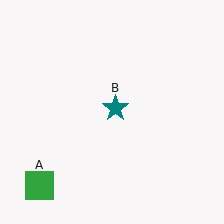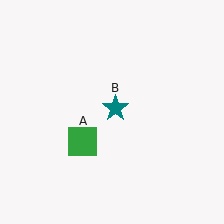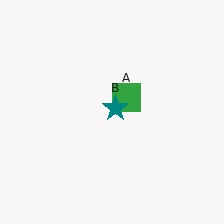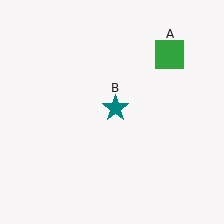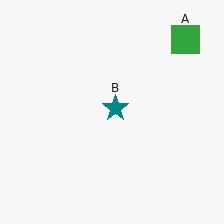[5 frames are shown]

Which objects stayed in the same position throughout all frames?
Teal star (object B) remained stationary.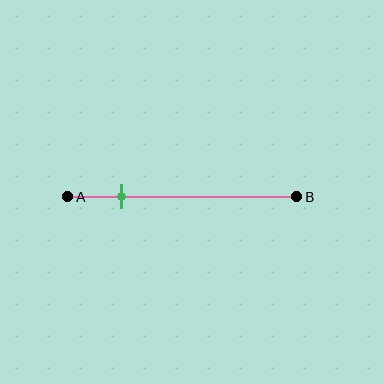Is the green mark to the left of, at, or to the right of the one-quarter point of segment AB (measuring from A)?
The green mark is approximately at the one-quarter point of segment AB.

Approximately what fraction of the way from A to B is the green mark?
The green mark is approximately 25% of the way from A to B.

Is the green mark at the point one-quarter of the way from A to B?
Yes, the mark is approximately at the one-quarter point.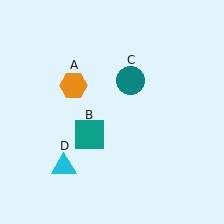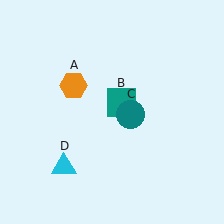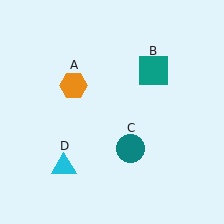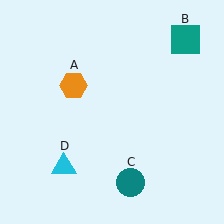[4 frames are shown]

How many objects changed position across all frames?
2 objects changed position: teal square (object B), teal circle (object C).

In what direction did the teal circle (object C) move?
The teal circle (object C) moved down.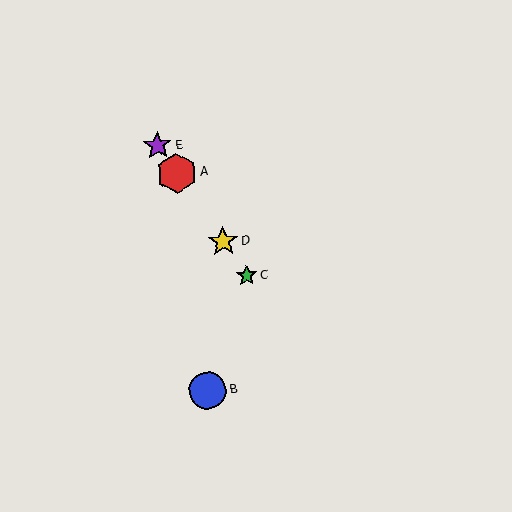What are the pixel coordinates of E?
Object E is at (157, 146).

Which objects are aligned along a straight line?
Objects A, C, D, E are aligned along a straight line.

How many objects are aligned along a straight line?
4 objects (A, C, D, E) are aligned along a straight line.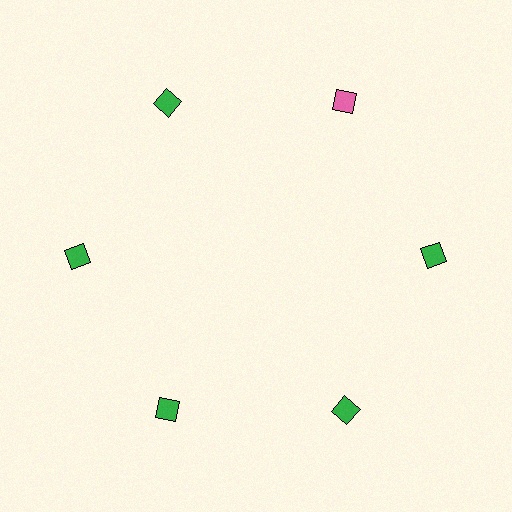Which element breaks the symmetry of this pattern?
The pink diamond at roughly the 1 o'clock position breaks the symmetry. All other shapes are green diamonds.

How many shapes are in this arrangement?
There are 6 shapes arranged in a ring pattern.